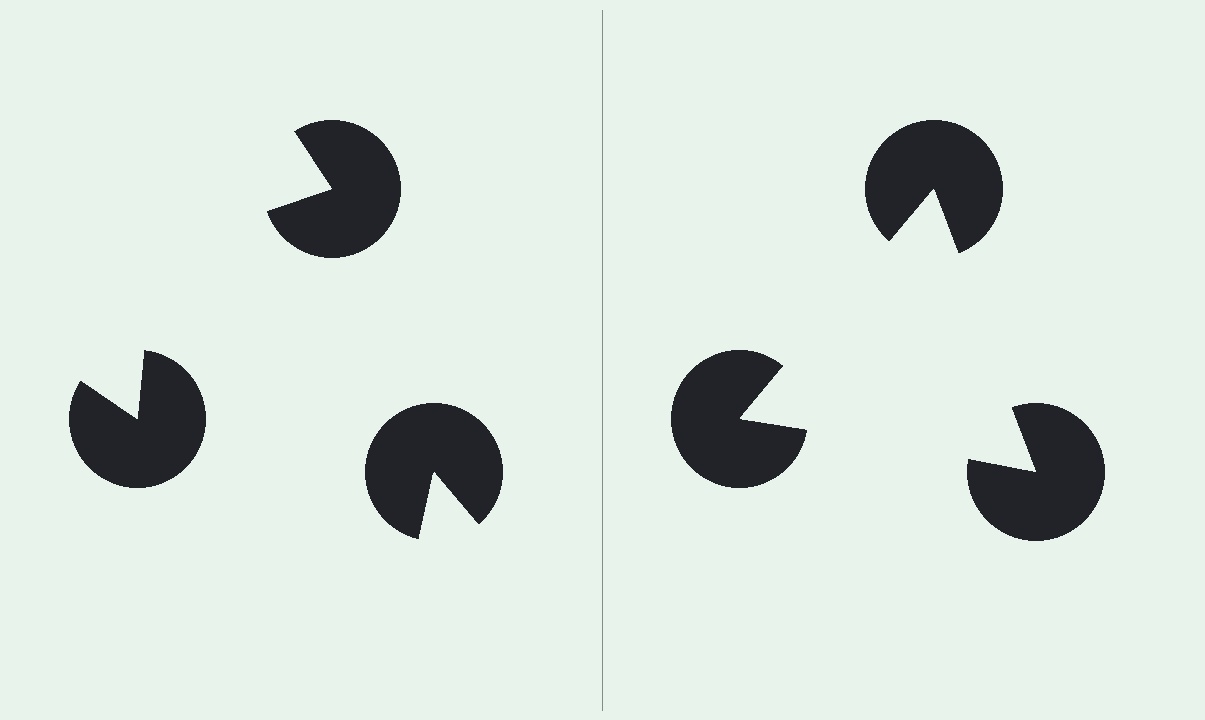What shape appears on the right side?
An illusory triangle.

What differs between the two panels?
The pac-man discs are positioned identically on both sides; only the wedge orientations differ. On the right they align to a triangle; on the left they are misaligned.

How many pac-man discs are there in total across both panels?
6 — 3 on each side.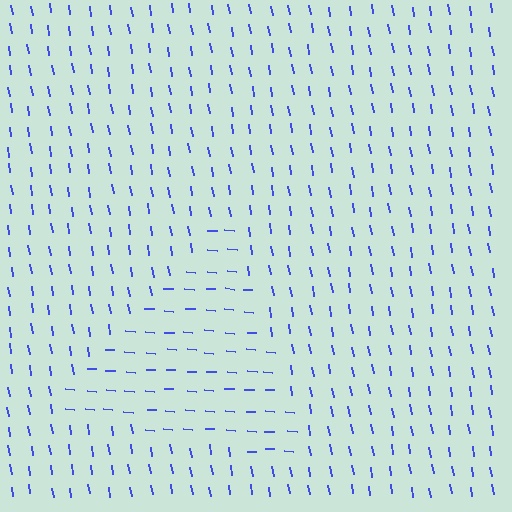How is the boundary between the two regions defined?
The boundary is defined purely by a change in line orientation (approximately 76 degrees difference). All lines are the same color and thickness.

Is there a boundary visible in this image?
Yes, there is a texture boundary formed by a change in line orientation.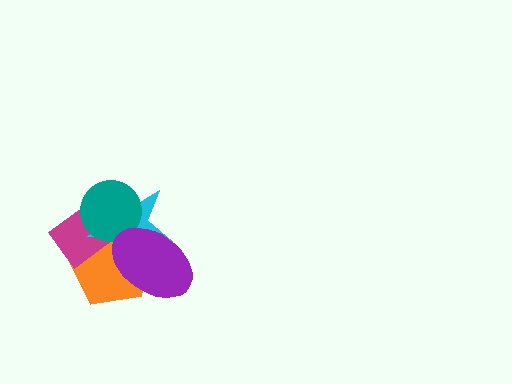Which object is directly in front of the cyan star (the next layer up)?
The teal circle is directly in front of the cyan star.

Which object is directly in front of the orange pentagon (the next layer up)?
The magenta rectangle is directly in front of the orange pentagon.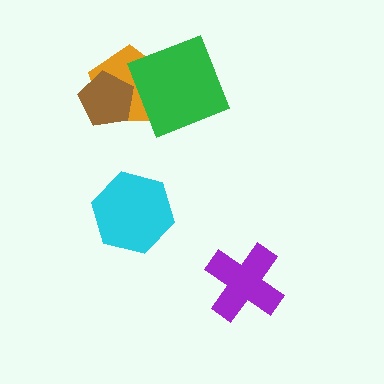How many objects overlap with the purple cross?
0 objects overlap with the purple cross.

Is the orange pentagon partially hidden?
Yes, it is partially covered by another shape.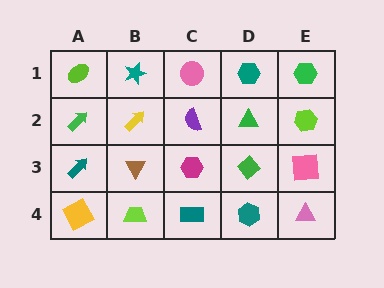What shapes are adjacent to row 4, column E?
A pink square (row 3, column E), a teal hexagon (row 4, column D).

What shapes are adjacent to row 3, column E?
A lime hexagon (row 2, column E), a pink triangle (row 4, column E), a green diamond (row 3, column D).